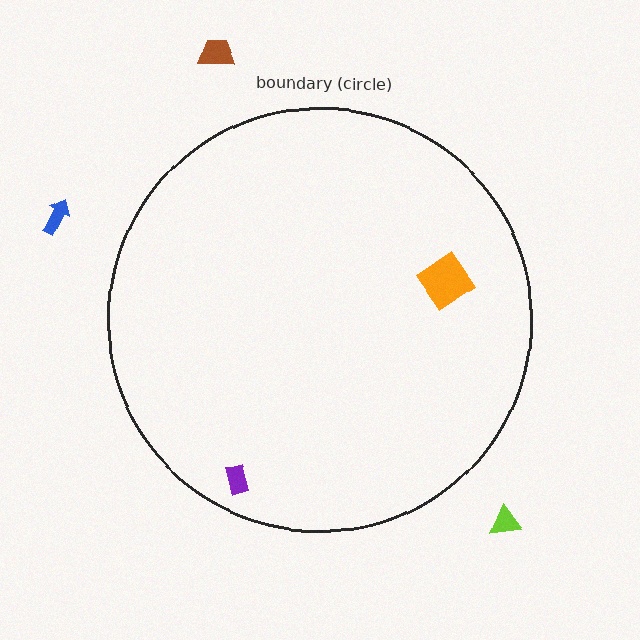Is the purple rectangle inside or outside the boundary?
Inside.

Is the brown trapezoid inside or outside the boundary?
Outside.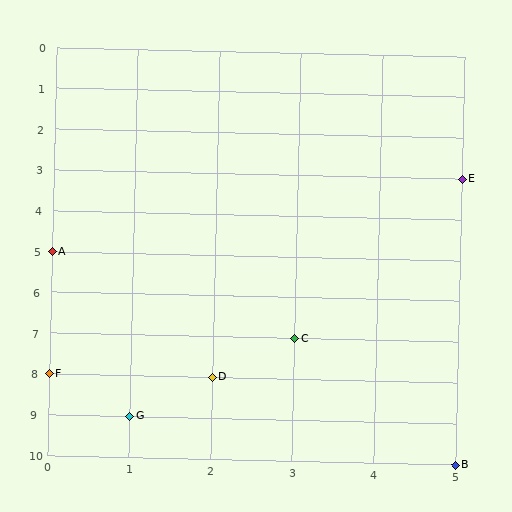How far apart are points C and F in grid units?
Points C and F are 3 columns and 1 row apart (about 3.2 grid units diagonally).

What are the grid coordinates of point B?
Point B is at grid coordinates (5, 10).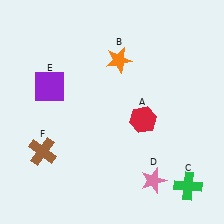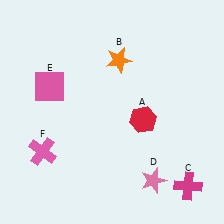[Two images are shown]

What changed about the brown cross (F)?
In Image 1, F is brown. In Image 2, it changed to pink.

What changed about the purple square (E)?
In Image 1, E is purple. In Image 2, it changed to pink.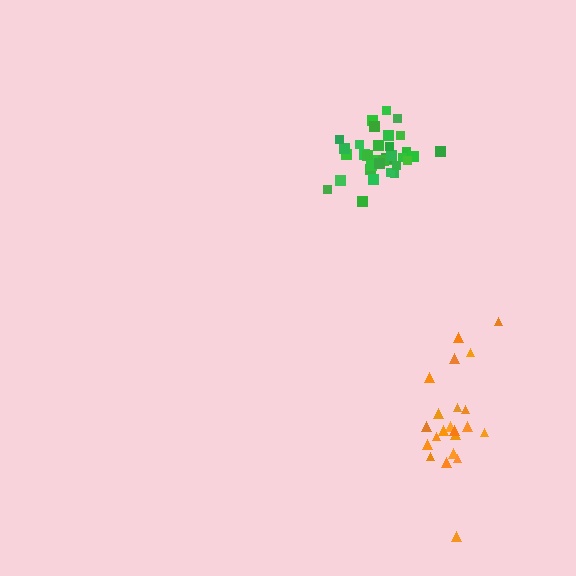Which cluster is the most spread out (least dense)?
Orange.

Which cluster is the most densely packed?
Green.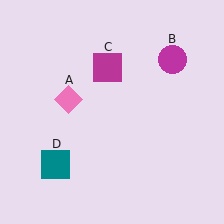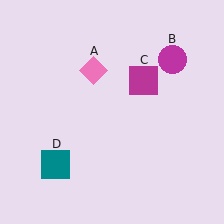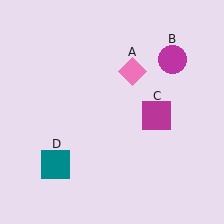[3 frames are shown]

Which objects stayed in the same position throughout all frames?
Magenta circle (object B) and teal square (object D) remained stationary.